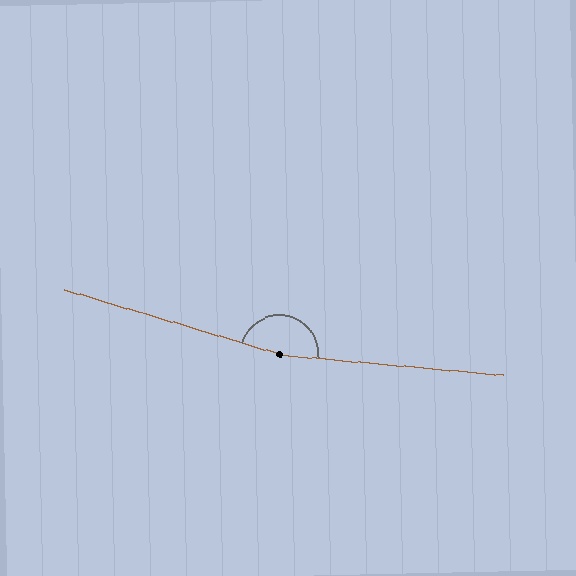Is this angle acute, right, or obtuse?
It is obtuse.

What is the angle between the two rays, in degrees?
Approximately 168 degrees.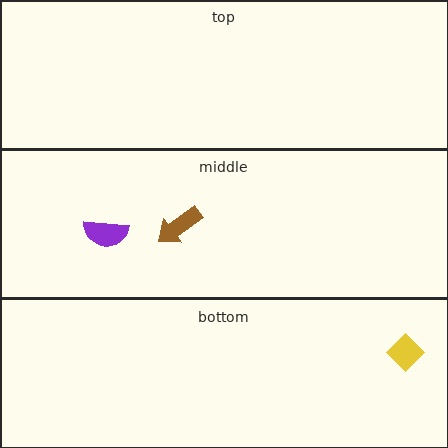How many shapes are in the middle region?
2.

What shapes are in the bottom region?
The yellow diamond.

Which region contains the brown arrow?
The middle region.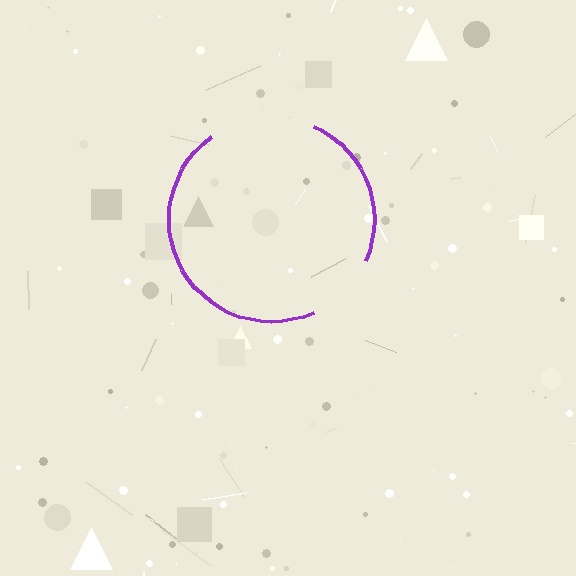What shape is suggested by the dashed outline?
The dashed outline suggests a circle.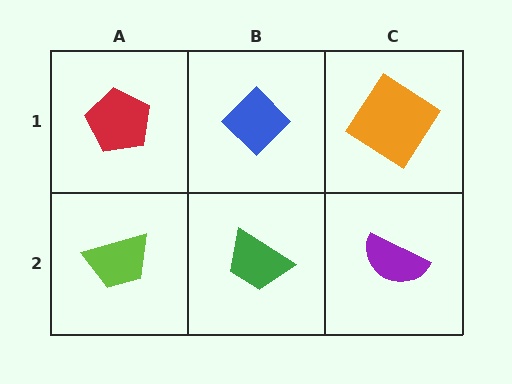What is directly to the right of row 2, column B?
A purple semicircle.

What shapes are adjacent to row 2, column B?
A blue diamond (row 1, column B), a lime trapezoid (row 2, column A), a purple semicircle (row 2, column C).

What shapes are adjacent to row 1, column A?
A lime trapezoid (row 2, column A), a blue diamond (row 1, column B).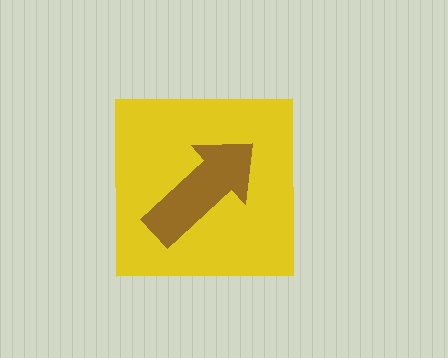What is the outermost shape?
The yellow square.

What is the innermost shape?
The brown arrow.